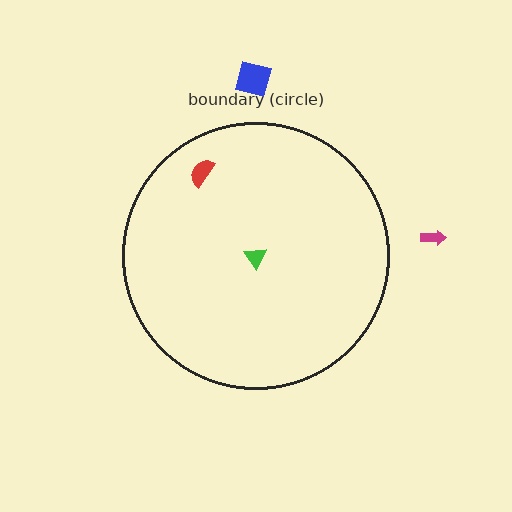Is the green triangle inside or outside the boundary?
Inside.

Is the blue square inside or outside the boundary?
Outside.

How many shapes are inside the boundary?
2 inside, 2 outside.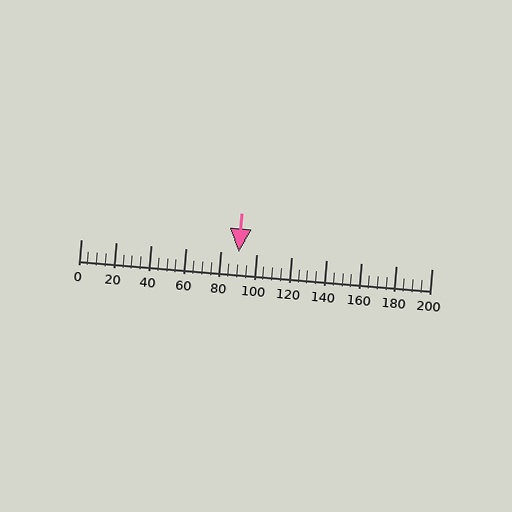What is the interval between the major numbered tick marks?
The major tick marks are spaced 20 units apart.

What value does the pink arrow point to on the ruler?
The pink arrow points to approximately 90.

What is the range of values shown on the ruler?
The ruler shows values from 0 to 200.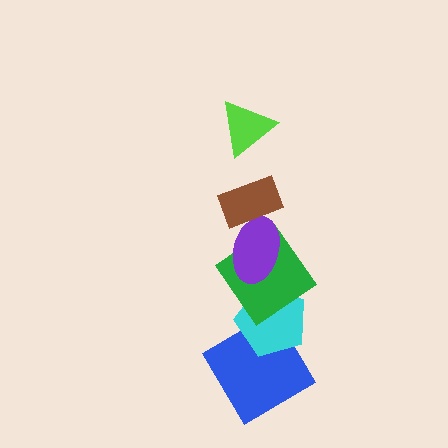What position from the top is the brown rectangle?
The brown rectangle is 2nd from the top.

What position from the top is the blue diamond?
The blue diamond is 6th from the top.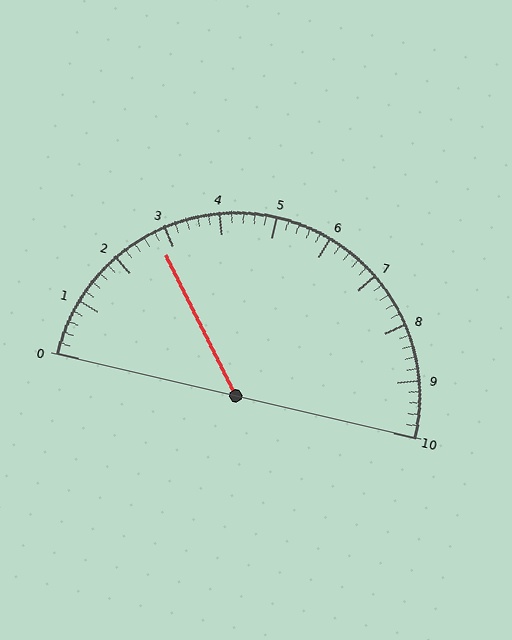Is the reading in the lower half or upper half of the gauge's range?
The reading is in the lower half of the range (0 to 10).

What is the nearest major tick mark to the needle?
The nearest major tick mark is 3.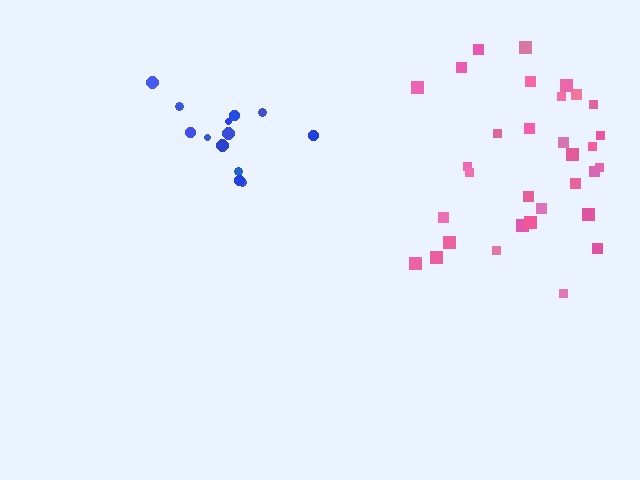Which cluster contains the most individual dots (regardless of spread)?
Pink (32).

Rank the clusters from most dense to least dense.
blue, pink.